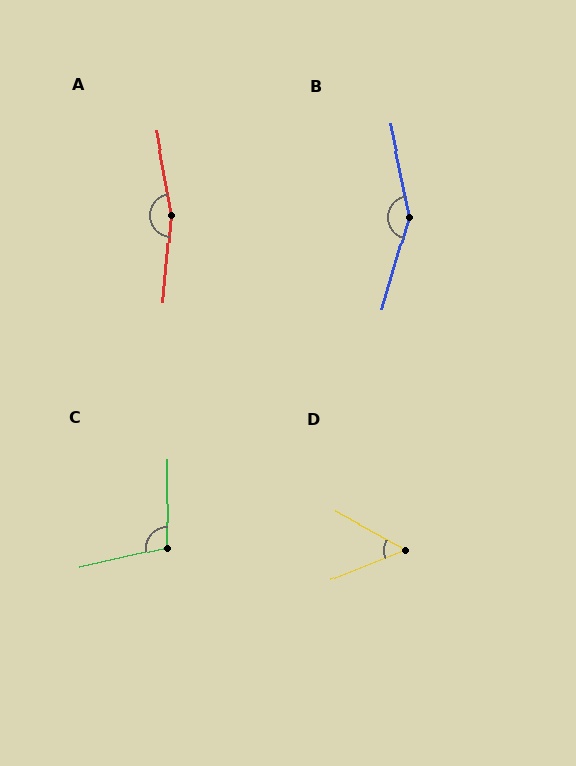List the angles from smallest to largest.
D (51°), C (103°), B (152°), A (165°).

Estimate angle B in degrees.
Approximately 152 degrees.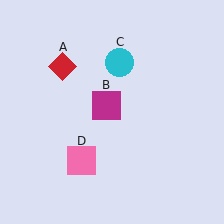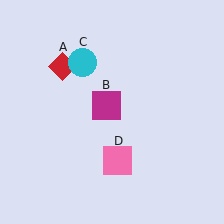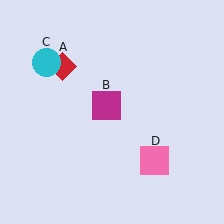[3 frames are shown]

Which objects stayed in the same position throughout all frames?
Red diamond (object A) and magenta square (object B) remained stationary.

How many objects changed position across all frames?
2 objects changed position: cyan circle (object C), pink square (object D).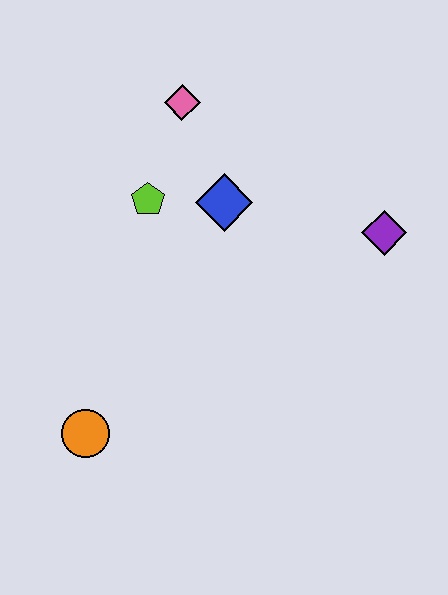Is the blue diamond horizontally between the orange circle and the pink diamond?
No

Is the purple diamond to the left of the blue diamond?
No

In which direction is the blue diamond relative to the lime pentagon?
The blue diamond is to the right of the lime pentagon.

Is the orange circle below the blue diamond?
Yes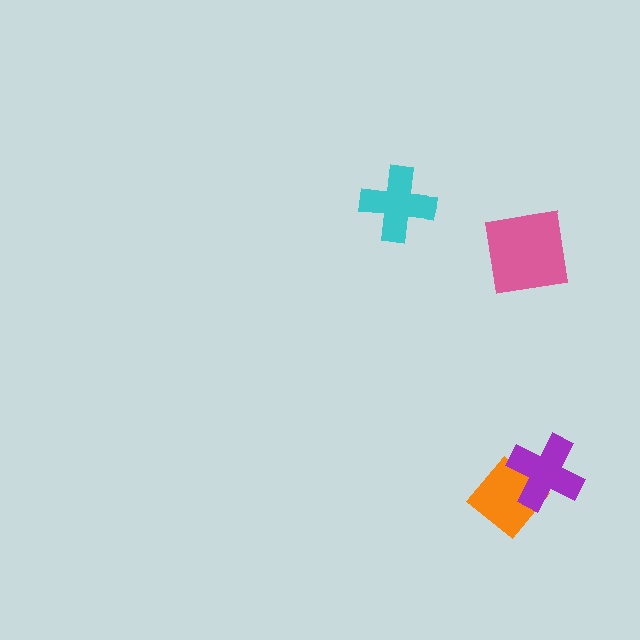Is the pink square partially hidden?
No, no other shape covers it.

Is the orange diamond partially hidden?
Yes, it is partially covered by another shape.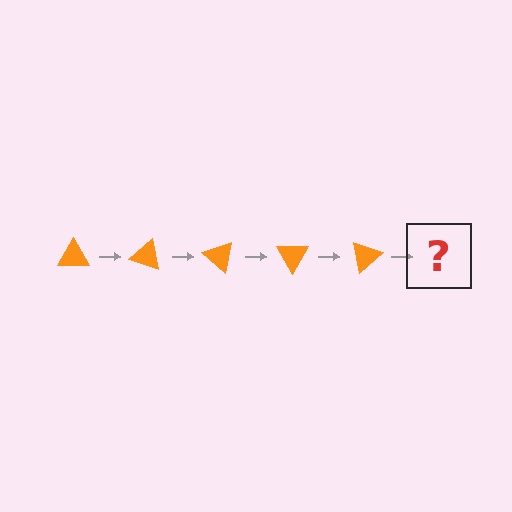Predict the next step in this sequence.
The next step is an orange triangle rotated 100 degrees.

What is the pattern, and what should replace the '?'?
The pattern is that the triangle rotates 20 degrees each step. The '?' should be an orange triangle rotated 100 degrees.